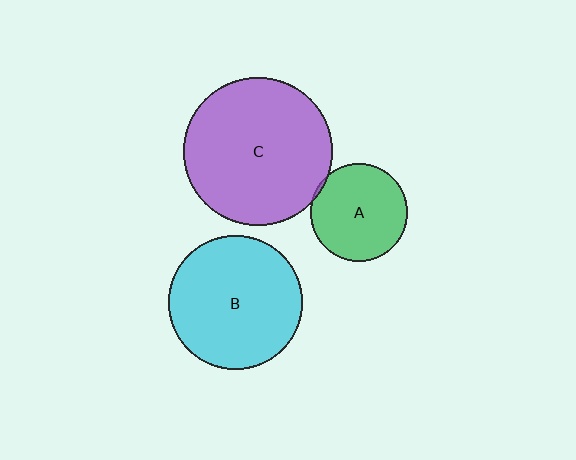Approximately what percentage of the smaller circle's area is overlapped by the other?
Approximately 5%.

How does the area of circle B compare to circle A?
Approximately 1.9 times.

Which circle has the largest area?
Circle C (purple).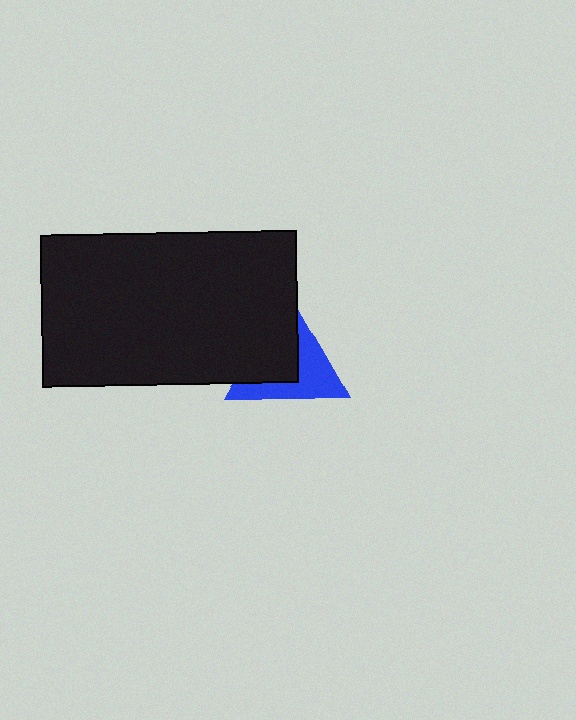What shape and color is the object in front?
The object in front is a black rectangle.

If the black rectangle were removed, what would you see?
You would see the complete blue triangle.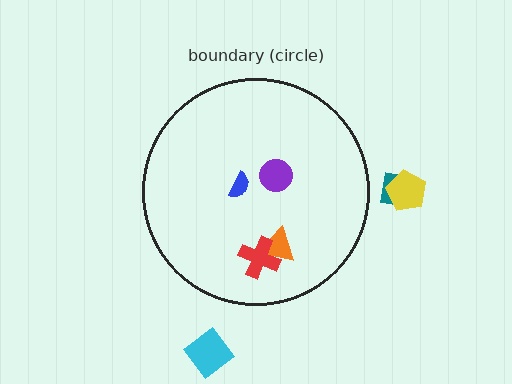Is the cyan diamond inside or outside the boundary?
Outside.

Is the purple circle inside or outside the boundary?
Inside.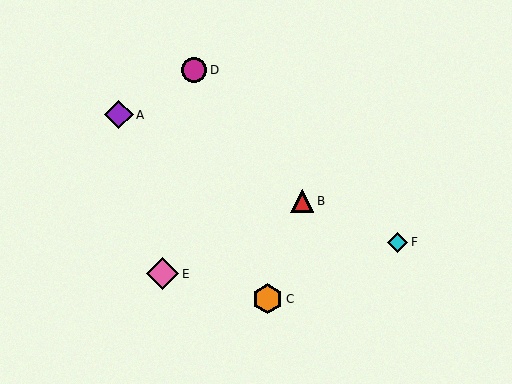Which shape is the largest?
The pink diamond (labeled E) is the largest.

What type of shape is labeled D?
Shape D is a magenta circle.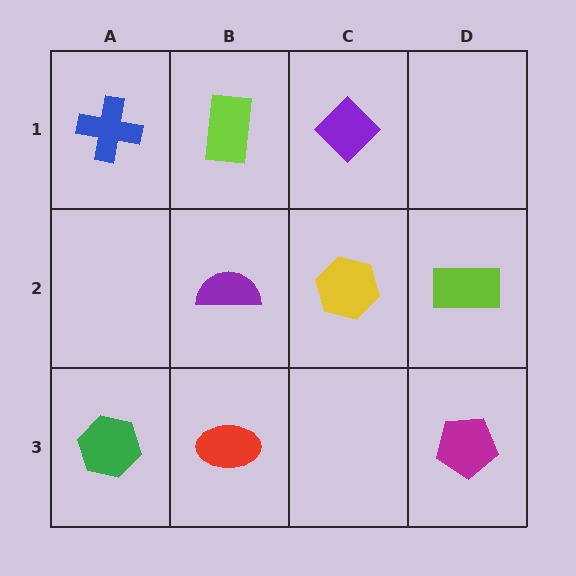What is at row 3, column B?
A red ellipse.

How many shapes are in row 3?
3 shapes.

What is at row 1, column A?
A blue cross.